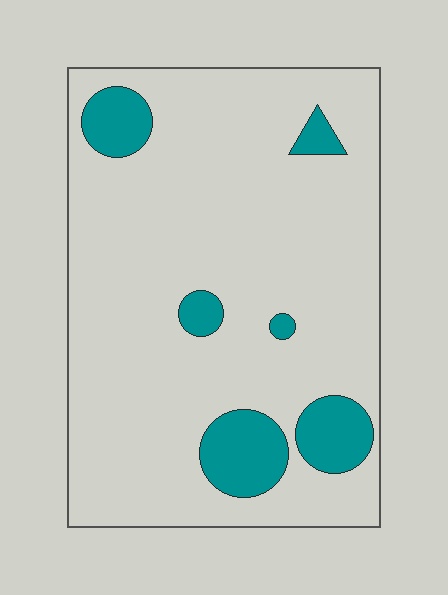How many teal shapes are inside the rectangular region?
6.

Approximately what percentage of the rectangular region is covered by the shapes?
Approximately 15%.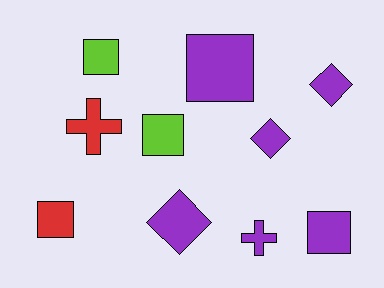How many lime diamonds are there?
There are no lime diamonds.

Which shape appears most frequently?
Square, with 5 objects.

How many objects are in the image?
There are 10 objects.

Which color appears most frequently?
Purple, with 6 objects.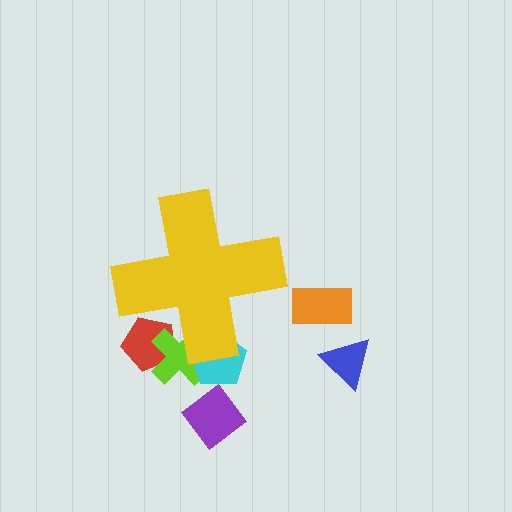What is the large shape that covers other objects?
A yellow cross.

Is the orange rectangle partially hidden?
No, the orange rectangle is fully visible.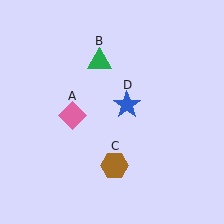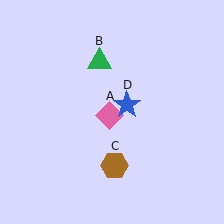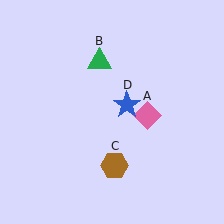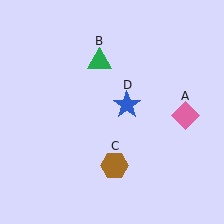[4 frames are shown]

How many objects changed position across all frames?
1 object changed position: pink diamond (object A).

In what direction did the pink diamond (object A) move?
The pink diamond (object A) moved right.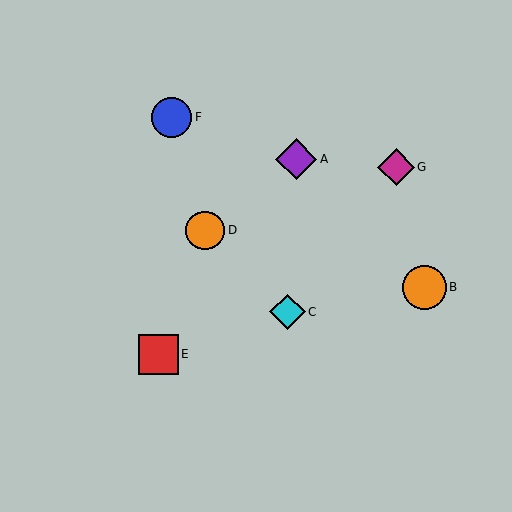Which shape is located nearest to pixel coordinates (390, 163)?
The magenta diamond (labeled G) at (396, 167) is nearest to that location.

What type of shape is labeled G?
Shape G is a magenta diamond.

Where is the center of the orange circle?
The center of the orange circle is at (205, 230).